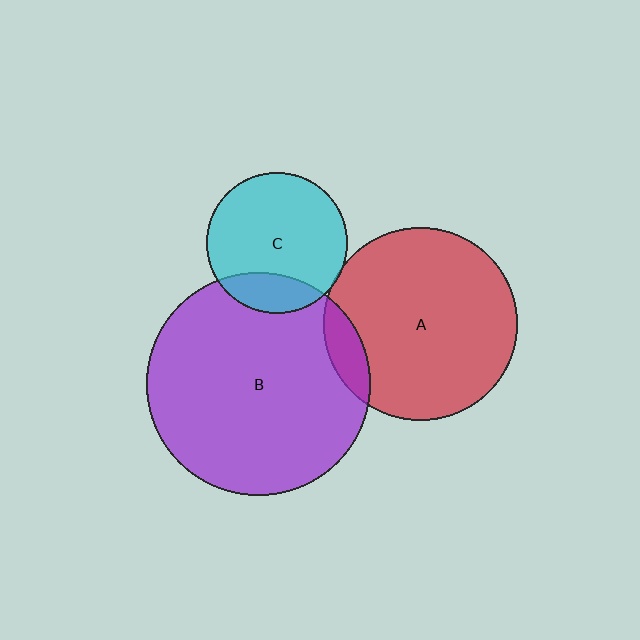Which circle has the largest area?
Circle B (purple).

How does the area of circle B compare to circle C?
Approximately 2.5 times.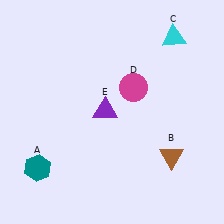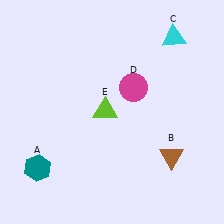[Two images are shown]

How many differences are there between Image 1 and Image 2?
There is 1 difference between the two images.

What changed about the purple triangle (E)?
In Image 1, E is purple. In Image 2, it changed to lime.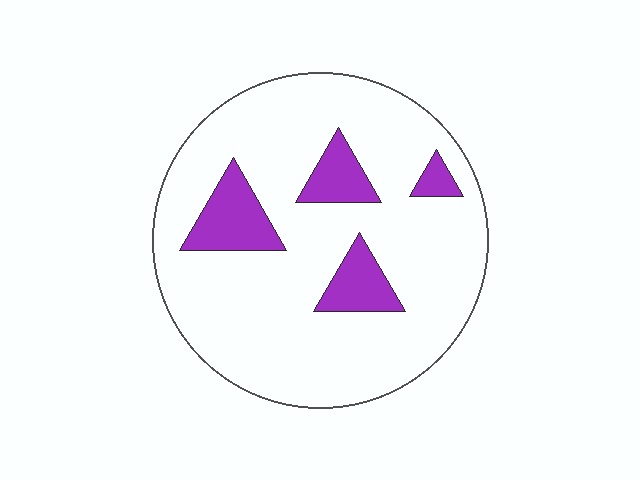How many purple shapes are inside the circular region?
4.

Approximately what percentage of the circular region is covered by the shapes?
Approximately 15%.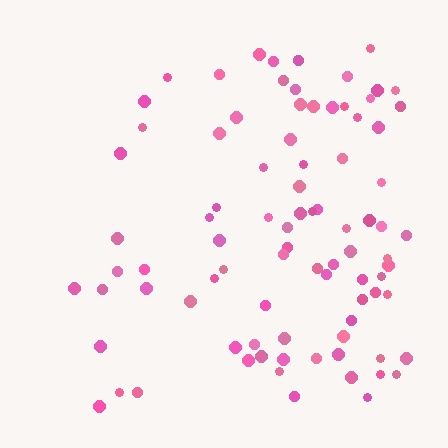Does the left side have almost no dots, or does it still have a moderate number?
Still a moderate number, just noticeably fewer than the right.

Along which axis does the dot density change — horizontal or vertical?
Horizontal.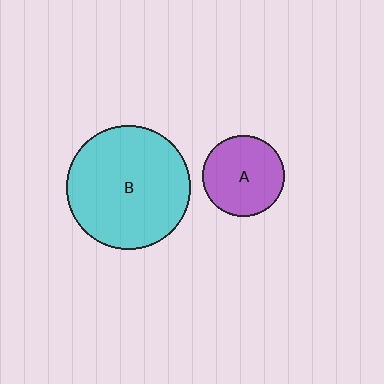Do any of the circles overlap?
No, none of the circles overlap.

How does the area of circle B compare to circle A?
Approximately 2.3 times.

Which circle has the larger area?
Circle B (cyan).